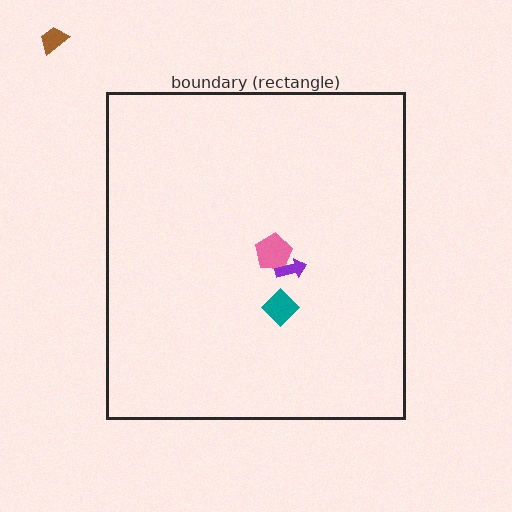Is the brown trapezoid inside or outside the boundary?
Outside.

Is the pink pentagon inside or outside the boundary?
Inside.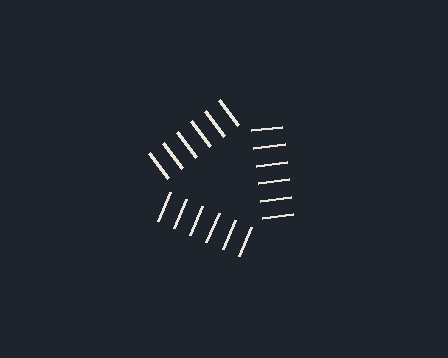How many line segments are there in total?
18 — 6 along each of the 3 edges.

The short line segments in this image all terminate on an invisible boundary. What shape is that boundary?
An illusory triangle — the line segments terminate on its edges but no continuous stroke is drawn.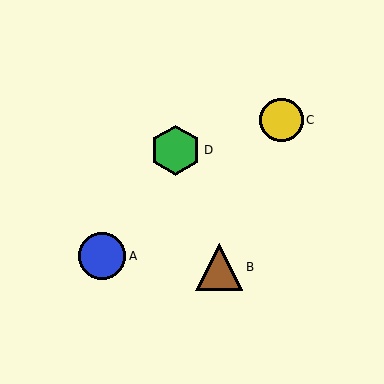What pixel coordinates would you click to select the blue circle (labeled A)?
Click at (102, 256) to select the blue circle A.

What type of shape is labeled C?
Shape C is a yellow circle.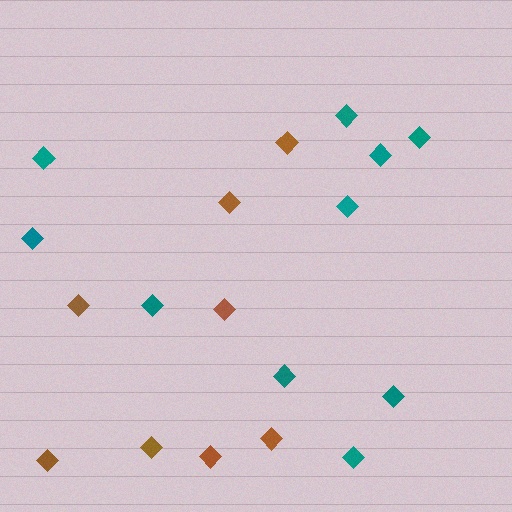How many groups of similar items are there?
There are 2 groups: one group of brown diamonds (8) and one group of teal diamonds (10).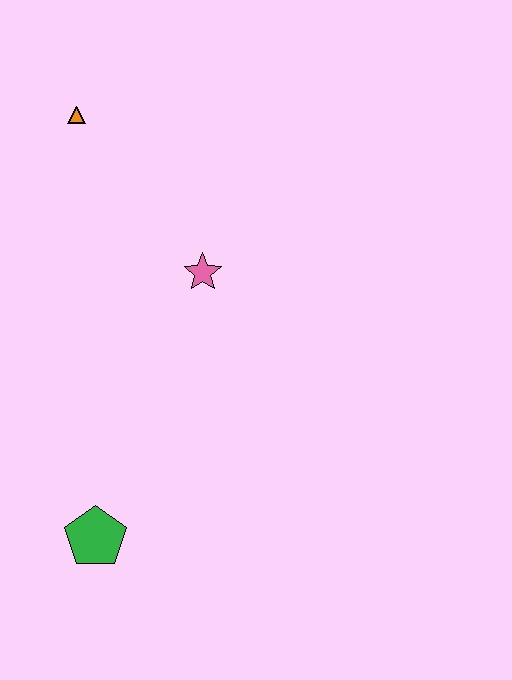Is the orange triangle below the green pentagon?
No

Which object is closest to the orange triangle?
The pink star is closest to the orange triangle.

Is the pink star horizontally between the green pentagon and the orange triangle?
No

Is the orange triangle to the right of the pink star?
No